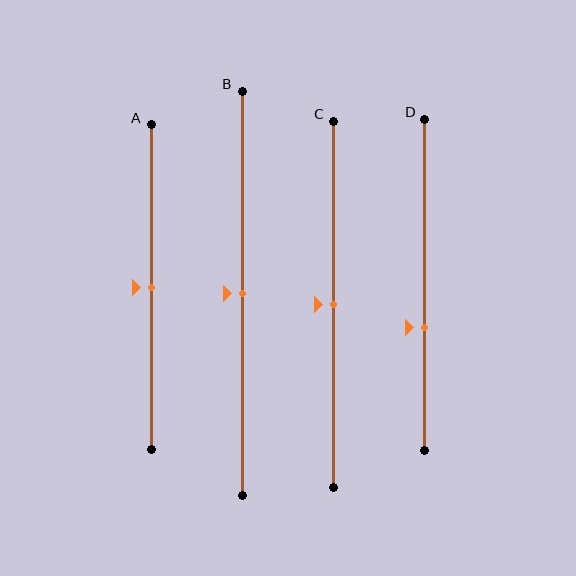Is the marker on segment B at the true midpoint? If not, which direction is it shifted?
Yes, the marker on segment B is at the true midpoint.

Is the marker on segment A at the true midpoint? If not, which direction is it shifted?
Yes, the marker on segment A is at the true midpoint.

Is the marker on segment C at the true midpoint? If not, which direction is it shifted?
Yes, the marker on segment C is at the true midpoint.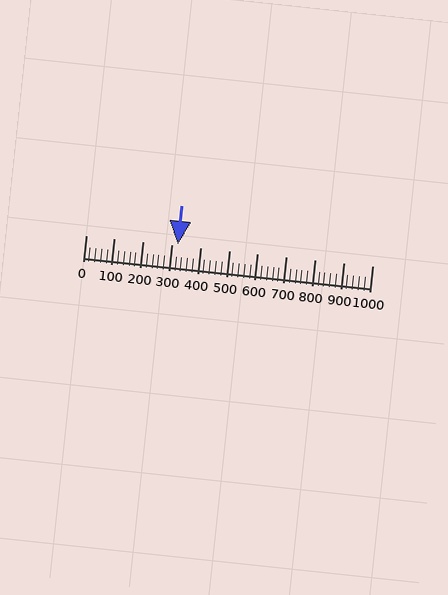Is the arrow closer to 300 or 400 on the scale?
The arrow is closer to 300.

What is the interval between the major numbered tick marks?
The major tick marks are spaced 100 units apart.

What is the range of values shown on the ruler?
The ruler shows values from 0 to 1000.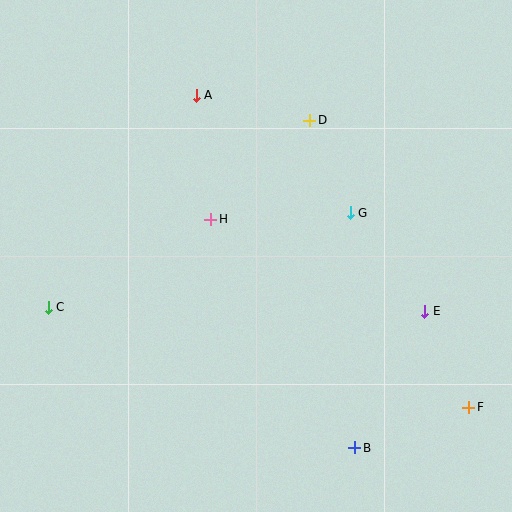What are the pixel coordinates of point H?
Point H is at (211, 219).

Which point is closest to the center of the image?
Point H at (211, 219) is closest to the center.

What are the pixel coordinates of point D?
Point D is at (310, 120).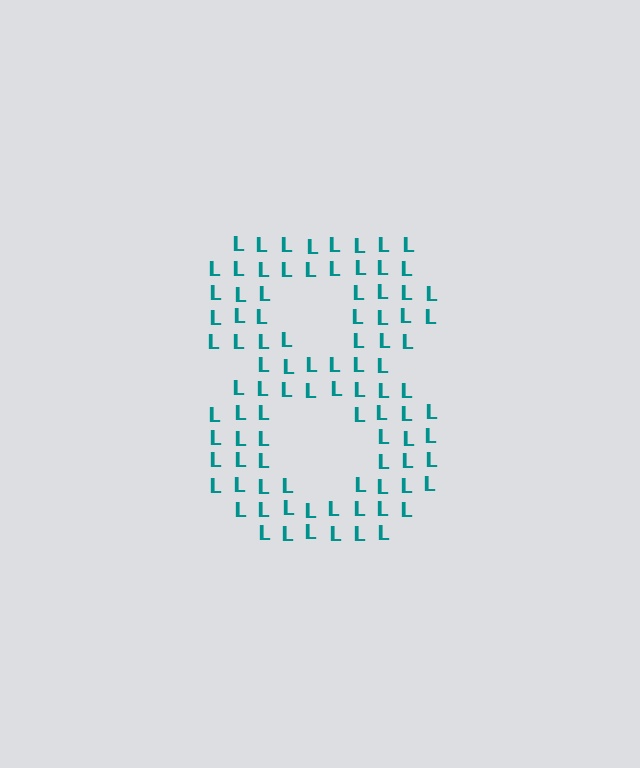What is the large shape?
The large shape is the digit 8.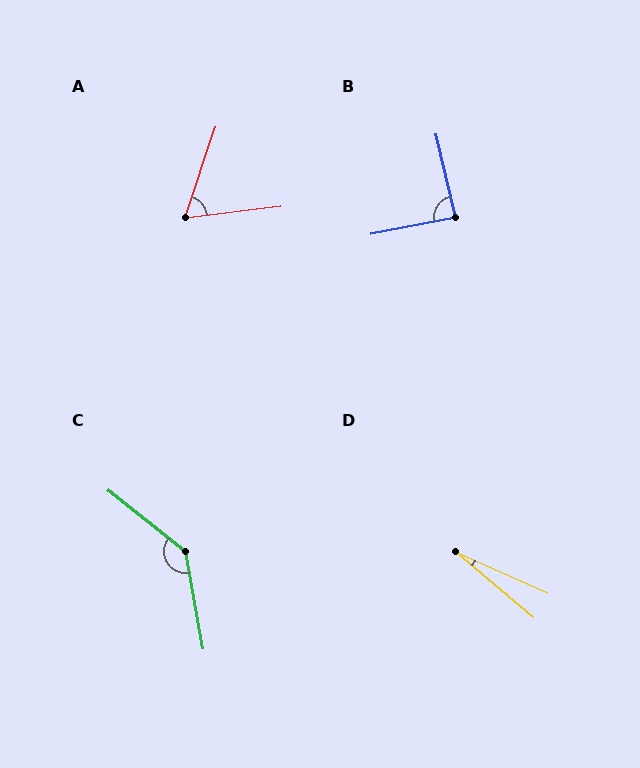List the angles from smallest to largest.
D (16°), A (64°), B (88°), C (139°).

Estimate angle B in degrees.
Approximately 88 degrees.